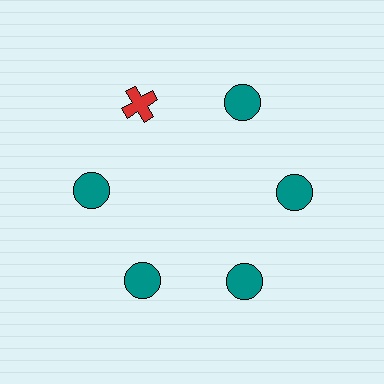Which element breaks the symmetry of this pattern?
The red cross at roughly the 11 o'clock position breaks the symmetry. All other shapes are teal circles.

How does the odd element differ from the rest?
It differs in both color (red instead of teal) and shape (cross instead of circle).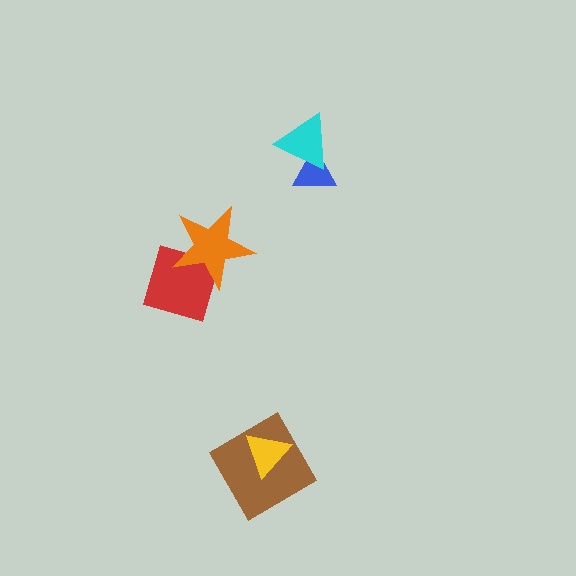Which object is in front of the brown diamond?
The yellow triangle is in front of the brown diamond.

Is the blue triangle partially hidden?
Yes, it is partially covered by another shape.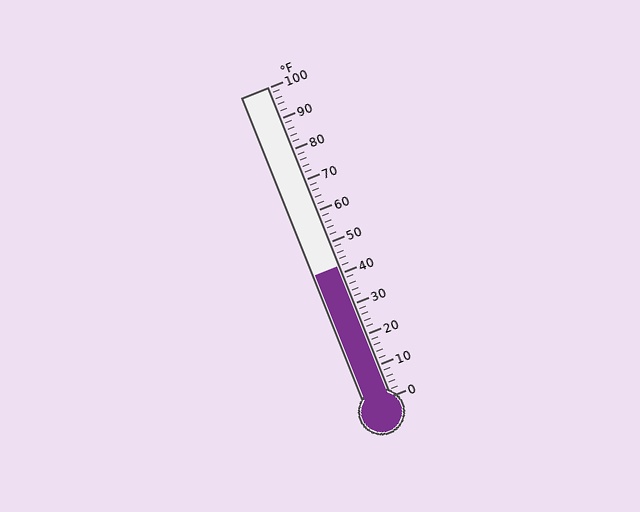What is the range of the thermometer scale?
The thermometer scale ranges from 0°F to 100°F.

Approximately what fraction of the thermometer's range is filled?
The thermometer is filled to approximately 40% of its range.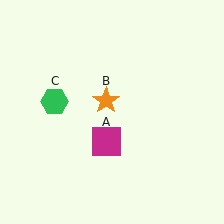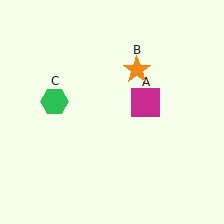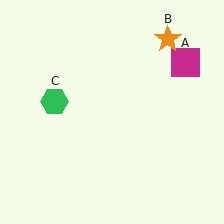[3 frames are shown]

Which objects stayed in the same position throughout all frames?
Green hexagon (object C) remained stationary.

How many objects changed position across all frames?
2 objects changed position: magenta square (object A), orange star (object B).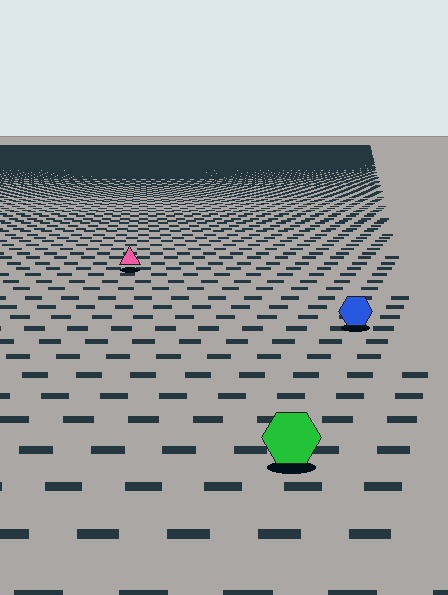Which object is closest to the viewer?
The green hexagon is closest. The texture marks near it are larger and more spread out.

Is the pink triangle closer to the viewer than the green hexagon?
No. The green hexagon is closer — you can tell from the texture gradient: the ground texture is coarser near it.